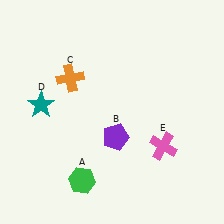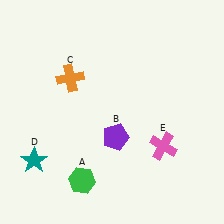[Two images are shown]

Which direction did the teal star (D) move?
The teal star (D) moved down.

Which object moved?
The teal star (D) moved down.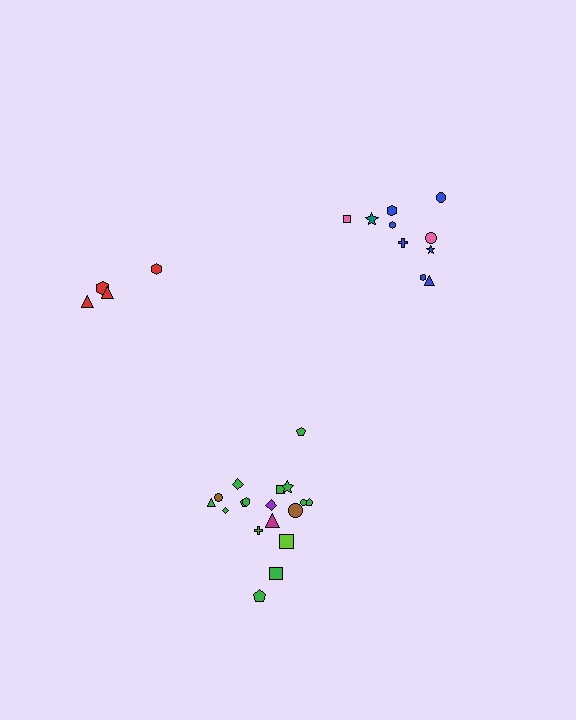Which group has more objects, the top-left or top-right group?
The top-right group.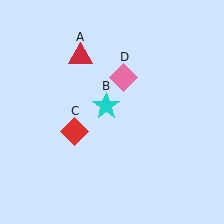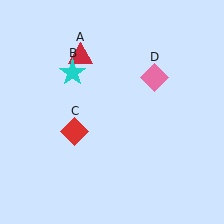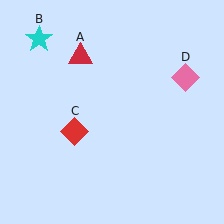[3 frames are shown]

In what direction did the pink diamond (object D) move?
The pink diamond (object D) moved right.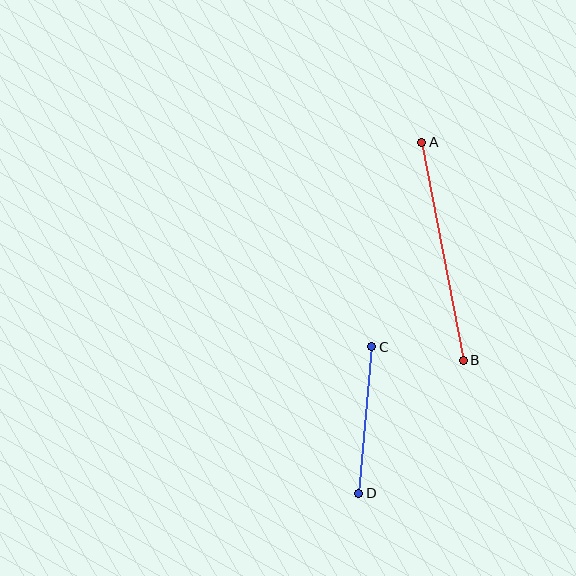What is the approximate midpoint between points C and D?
The midpoint is at approximately (365, 420) pixels.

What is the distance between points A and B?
The distance is approximately 222 pixels.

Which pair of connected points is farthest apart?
Points A and B are farthest apart.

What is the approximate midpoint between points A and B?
The midpoint is at approximately (443, 251) pixels.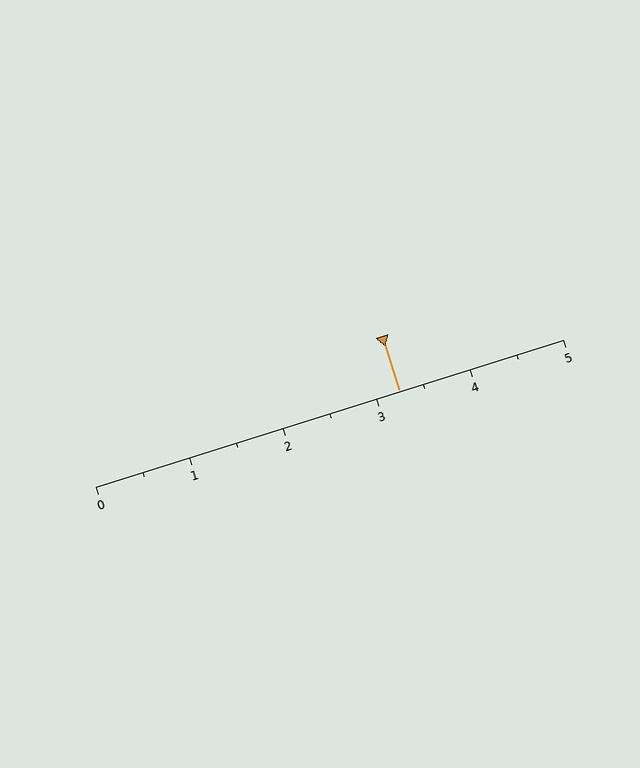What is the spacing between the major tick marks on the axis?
The major ticks are spaced 1 apart.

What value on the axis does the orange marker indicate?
The marker indicates approximately 3.2.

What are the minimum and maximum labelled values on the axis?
The axis runs from 0 to 5.